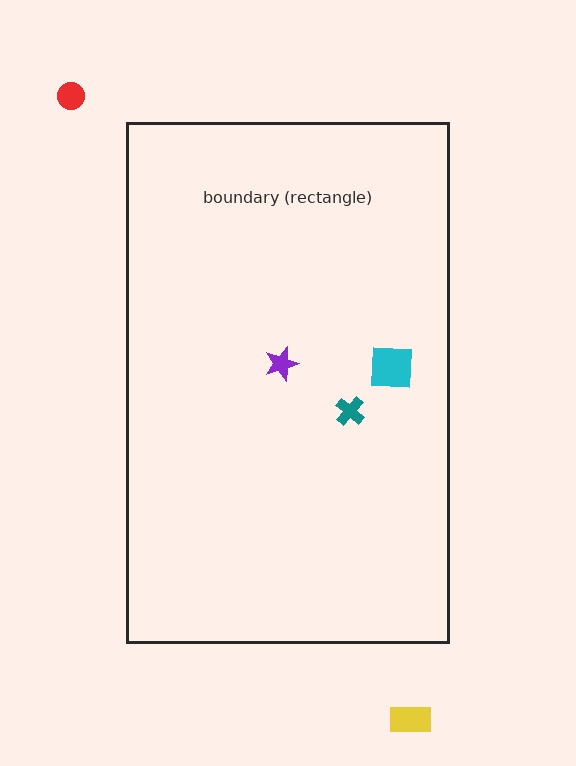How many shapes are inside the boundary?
3 inside, 2 outside.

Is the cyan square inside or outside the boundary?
Inside.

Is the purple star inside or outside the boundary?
Inside.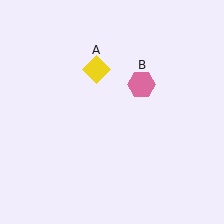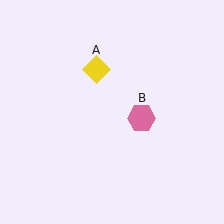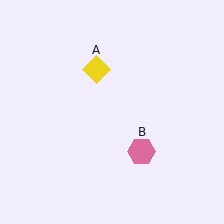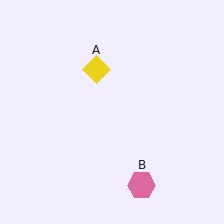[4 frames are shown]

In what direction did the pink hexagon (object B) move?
The pink hexagon (object B) moved down.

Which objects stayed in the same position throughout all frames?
Yellow diamond (object A) remained stationary.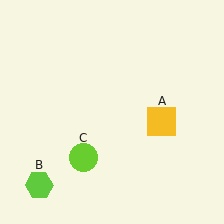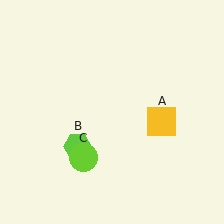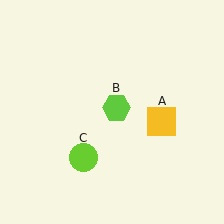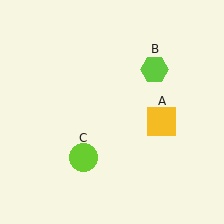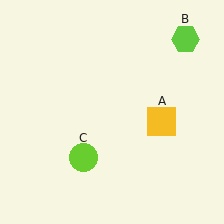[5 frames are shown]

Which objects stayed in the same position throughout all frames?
Yellow square (object A) and lime circle (object C) remained stationary.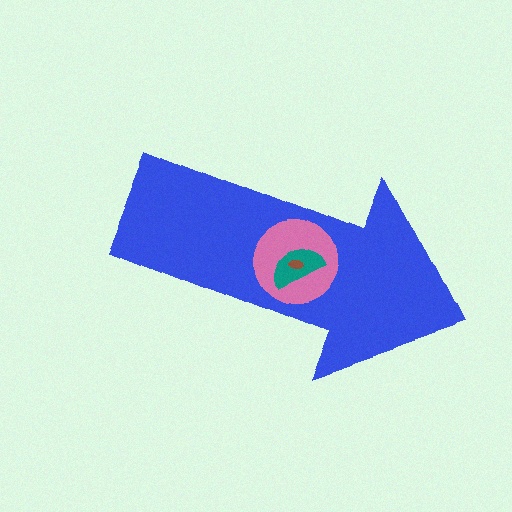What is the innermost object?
The brown ellipse.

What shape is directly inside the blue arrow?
The pink circle.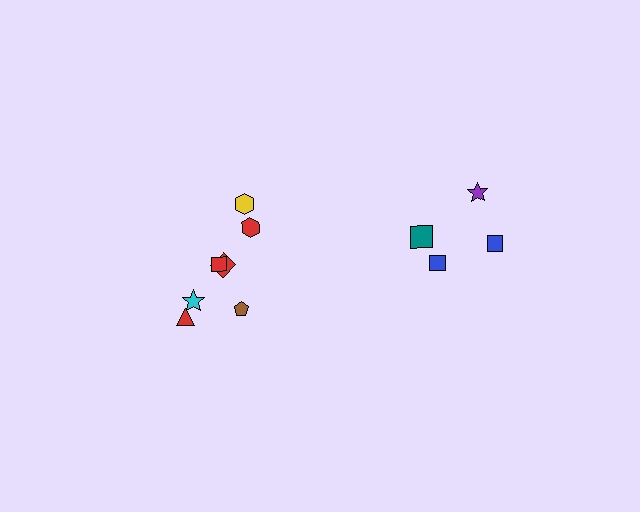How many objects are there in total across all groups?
There are 11 objects.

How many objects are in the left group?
There are 7 objects.